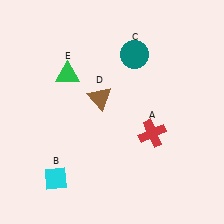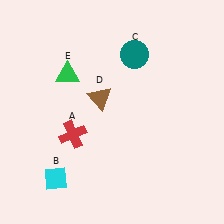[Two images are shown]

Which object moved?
The red cross (A) moved left.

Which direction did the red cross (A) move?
The red cross (A) moved left.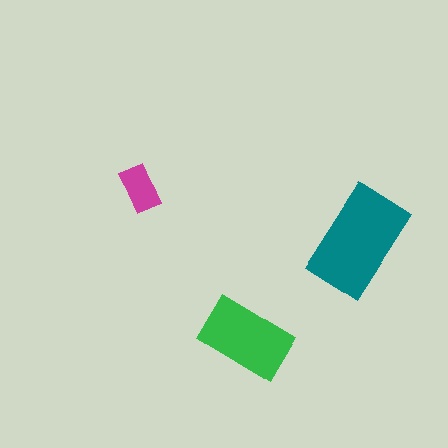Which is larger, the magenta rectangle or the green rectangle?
The green one.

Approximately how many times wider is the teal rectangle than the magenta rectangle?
About 2.5 times wider.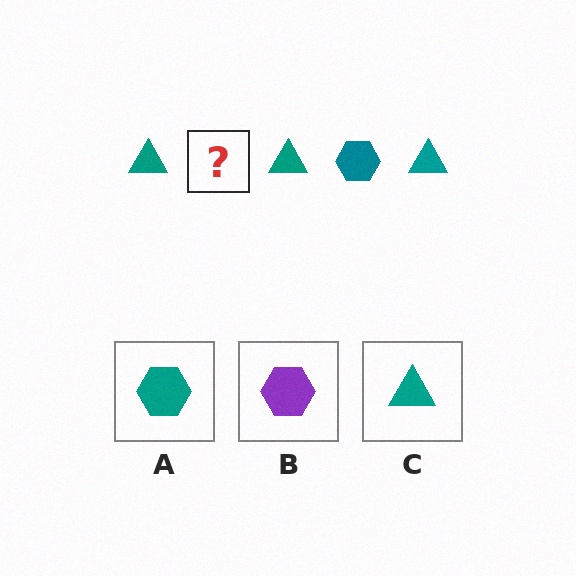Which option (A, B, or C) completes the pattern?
A.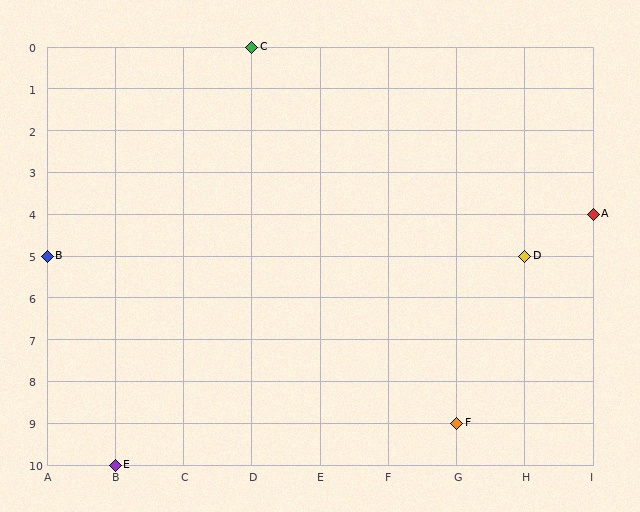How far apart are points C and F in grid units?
Points C and F are 3 columns and 9 rows apart (about 9.5 grid units diagonally).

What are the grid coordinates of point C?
Point C is at grid coordinates (D, 0).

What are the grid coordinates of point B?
Point B is at grid coordinates (A, 5).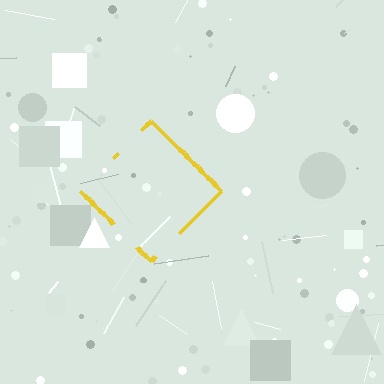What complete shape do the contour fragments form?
The contour fragments form a diamond.